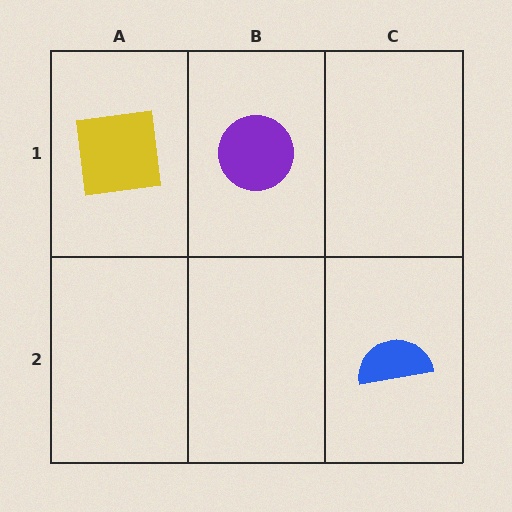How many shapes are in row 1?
2 shapes.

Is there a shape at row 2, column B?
No, that cell is empty.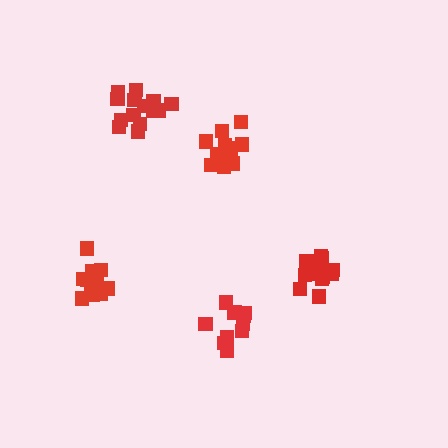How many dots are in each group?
Group 1: 13 dots, Group 2: 12 dots, Group 3: 11 dots, Group 4: 17 dots, Group 5: 14 dots (67 total).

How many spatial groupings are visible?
There are 5 spatial groupings.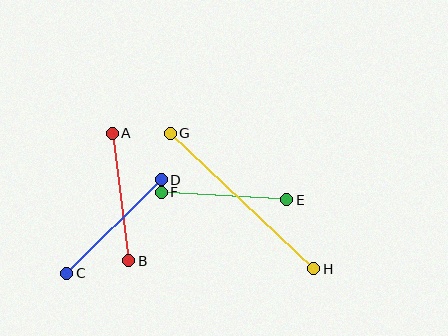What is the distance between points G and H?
The distance is approximately 198 pixels.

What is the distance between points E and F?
The distance is approximately 126 pixels.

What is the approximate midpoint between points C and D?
The midpoint is at approximately (114, 226) pixels.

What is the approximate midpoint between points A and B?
The midpoint is at approximately (120, 197) pixels.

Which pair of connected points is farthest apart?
Points G and H are farthest apart.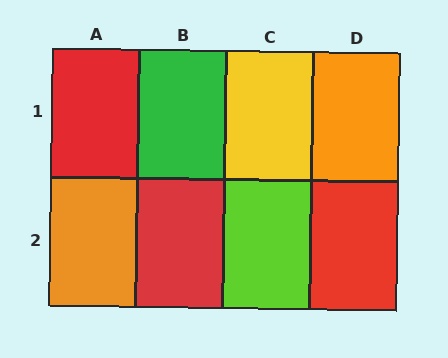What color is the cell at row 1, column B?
Green.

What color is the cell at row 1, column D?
Orange.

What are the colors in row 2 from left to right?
Orange, red, lime, red.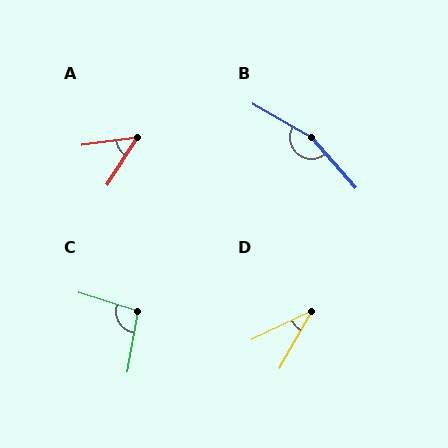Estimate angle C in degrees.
Approximately 98 degrees.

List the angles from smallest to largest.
D (34°), A (50°), C (98°), B (161°).